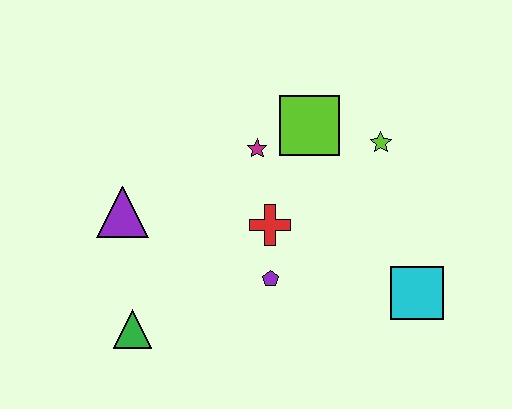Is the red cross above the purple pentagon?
Yes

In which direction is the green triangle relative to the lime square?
The green triangle is below the lime square.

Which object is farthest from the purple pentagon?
The lime star is farthest from the purple pentagon.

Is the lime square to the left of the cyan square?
Yes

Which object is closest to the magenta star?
The lime square is closest to the magenta star.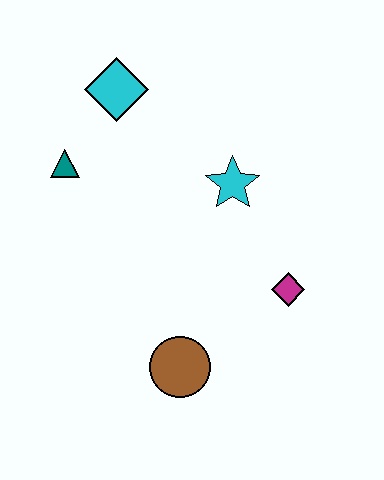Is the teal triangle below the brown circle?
No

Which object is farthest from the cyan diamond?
The brown circle is farthest from the cyan diamond.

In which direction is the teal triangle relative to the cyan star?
The teal triangle is to the left of the cyan star.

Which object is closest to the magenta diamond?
The cyan star is closest to the magenta diamond.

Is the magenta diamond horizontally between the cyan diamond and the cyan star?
No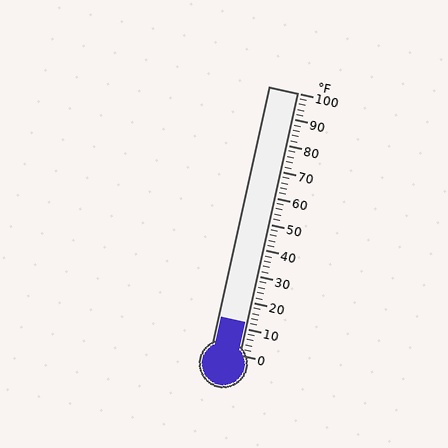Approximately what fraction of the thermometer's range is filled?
The thermometer is filled to approximately 10% of its range.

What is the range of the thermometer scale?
The thermometer scale ranges from 0°F to 100°F.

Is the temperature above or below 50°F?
The temperature is below 50°F.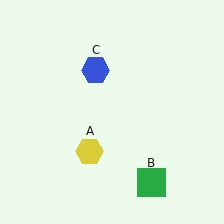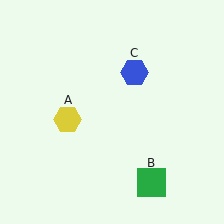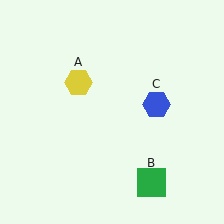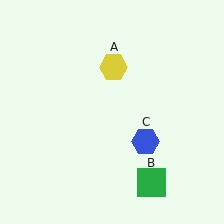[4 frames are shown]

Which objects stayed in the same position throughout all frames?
Green square (object B) remained stationary.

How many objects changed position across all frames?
2 objects changed position: yellow hexagon (object A), blue hexagon (object C).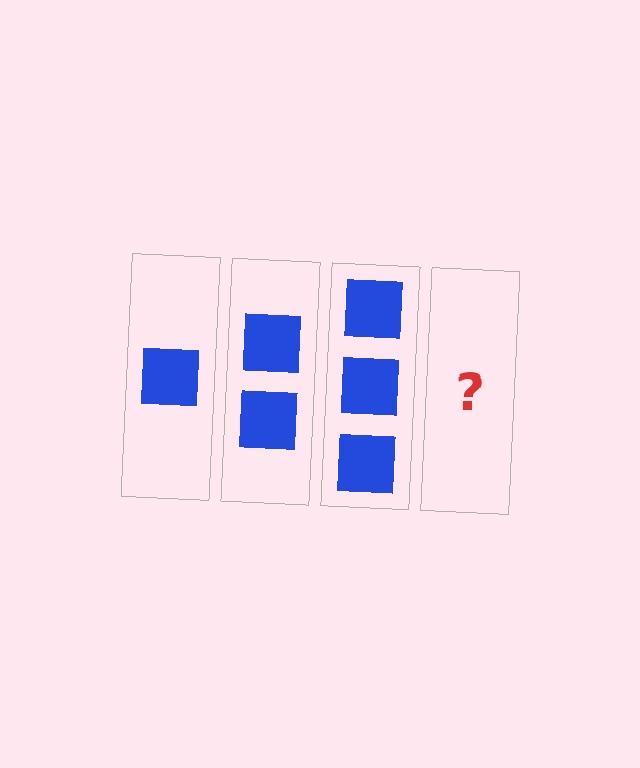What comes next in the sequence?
The next element should be 4 squares.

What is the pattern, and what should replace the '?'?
The pattern is that each step adds one more square. The '?' should be 4 squares.